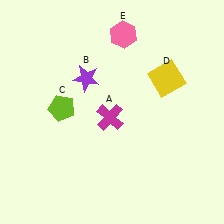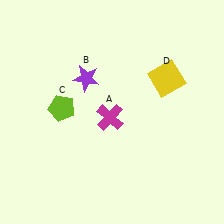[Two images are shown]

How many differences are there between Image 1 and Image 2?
There is 1 difference between the two images.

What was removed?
The pink hexagon (E) was removed in Image 2.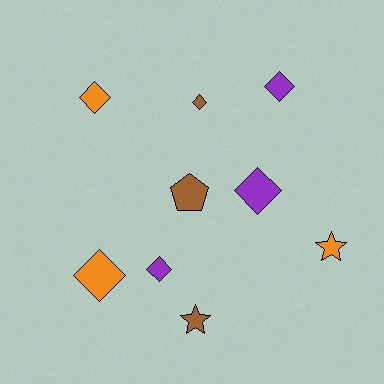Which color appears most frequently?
Purple, with 3 objects.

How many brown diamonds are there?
There is 1 brown diamond.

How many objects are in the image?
There are 9 objects.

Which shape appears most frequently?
Diamond, with 6 objects.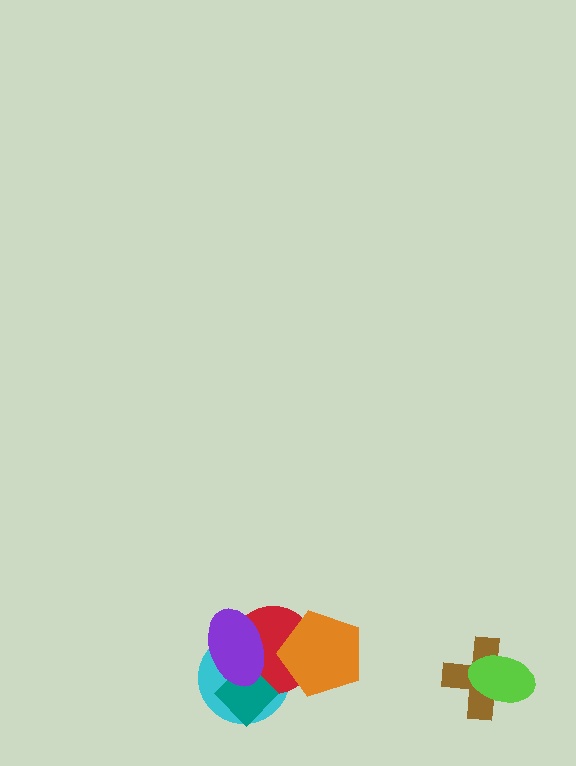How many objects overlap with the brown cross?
1 object overlaps with the brown cross.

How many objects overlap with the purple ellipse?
3 objects overlap with the purple ellipse.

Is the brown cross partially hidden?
Yes, it is partially covered by another shape.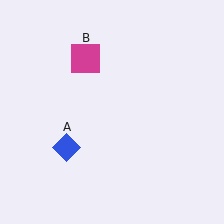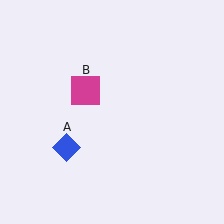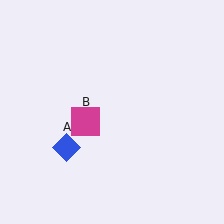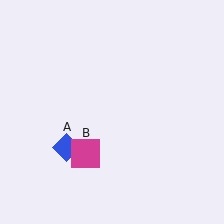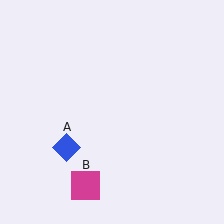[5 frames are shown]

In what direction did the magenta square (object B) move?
The magenta square (object B) moved down.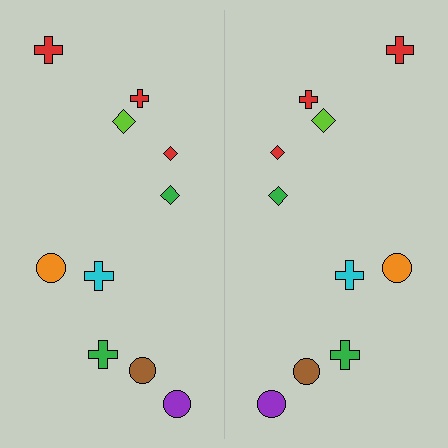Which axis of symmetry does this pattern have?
The pattern has a vertical axis of symmetry running through the center of the image.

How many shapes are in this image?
There are 20 shapes in this image.